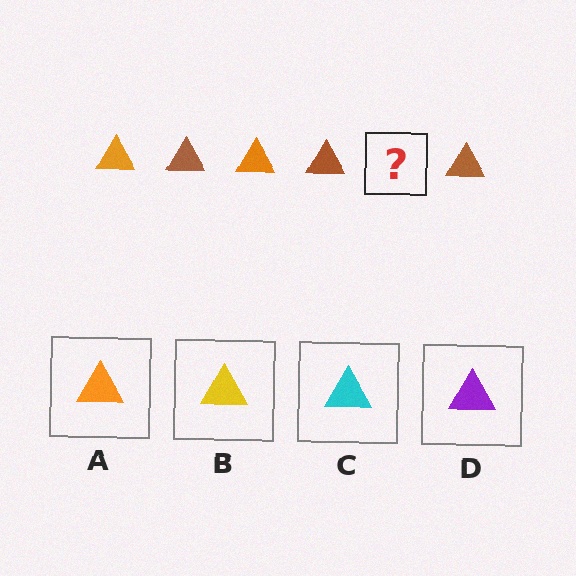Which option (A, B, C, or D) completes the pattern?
A.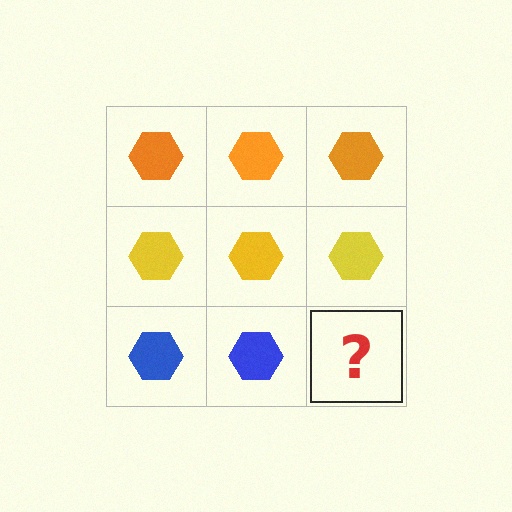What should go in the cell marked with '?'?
The missing cell should contain a blue hexagon.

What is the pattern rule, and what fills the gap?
The rule is that each row has a consistent color. The gap should be filled with a blue hexagon.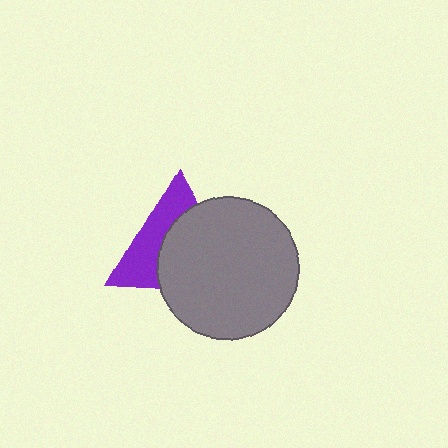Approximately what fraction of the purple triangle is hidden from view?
Roughly 56% of the purple triangle is hidden behind the gray circle.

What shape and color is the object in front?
The object in front is a gray circle.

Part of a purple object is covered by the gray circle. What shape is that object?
It is a triangle.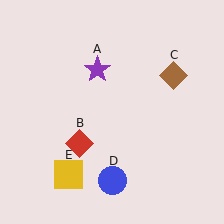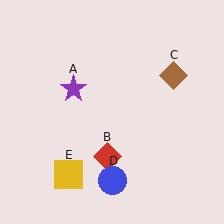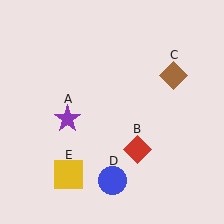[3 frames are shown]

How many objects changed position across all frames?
2 objects changed position: purple star (object A), red diamond (object B).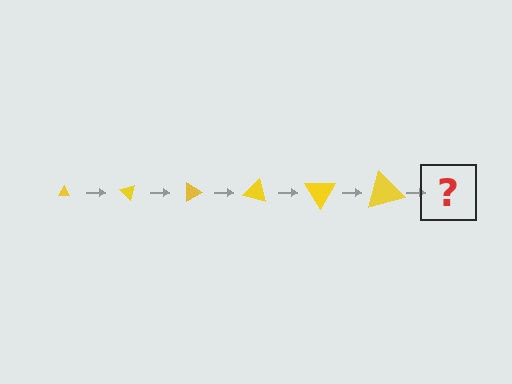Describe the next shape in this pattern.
It should be a triangle, larger than the previous one and rotated 270 degrees from the start.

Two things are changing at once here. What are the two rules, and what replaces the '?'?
The two rules are that the triangle grows larger each step and it rotates 45 degrees each step. The '?' should be a triangle, larger than the previous one and rotated 270 degrees from the start.